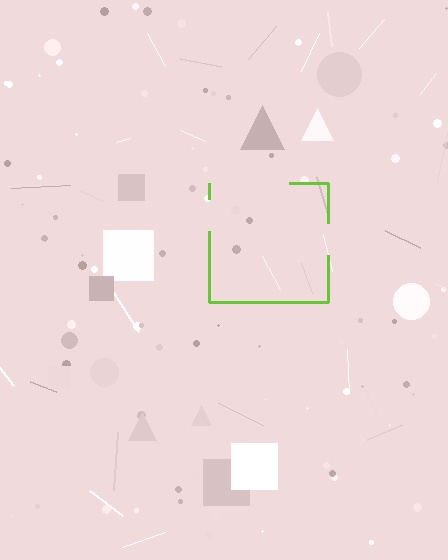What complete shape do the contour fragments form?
The contour fragments form a square.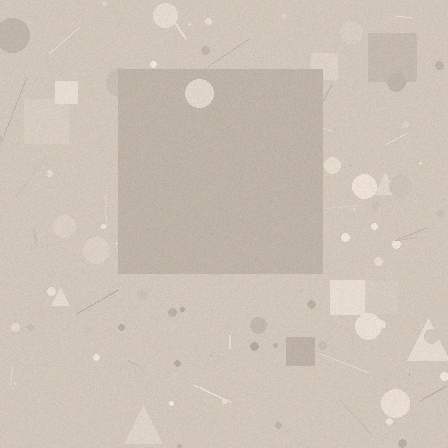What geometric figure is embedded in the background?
A square is embedded in the background.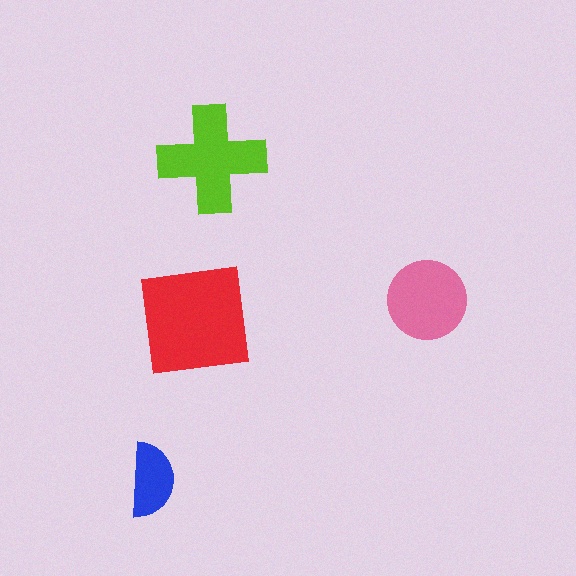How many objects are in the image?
There are 4 objects in the image.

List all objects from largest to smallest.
The red square, the lime cross, the pink circle, the blue semicircle.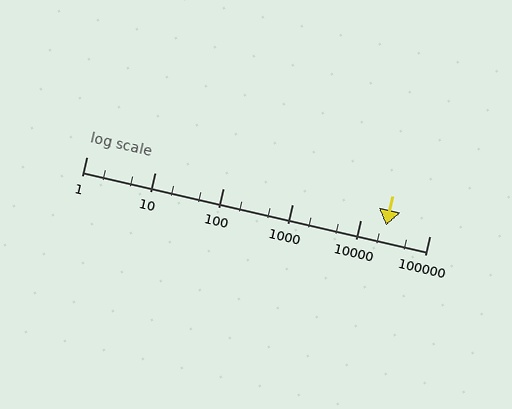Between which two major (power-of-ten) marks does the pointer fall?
The pointer is between 10000 and 100000.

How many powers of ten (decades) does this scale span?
The scale spans 5 decades, from 1 to 100000.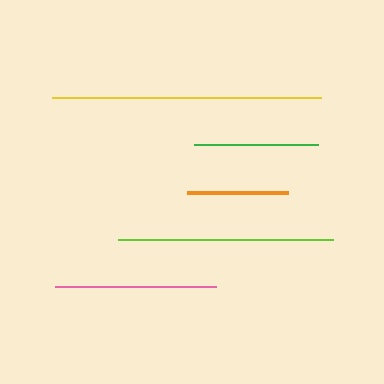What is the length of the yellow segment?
The yellow segment is approximately 269 pixels long.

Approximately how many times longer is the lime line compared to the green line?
The lime line is approximately 1.7 times the length of the green line.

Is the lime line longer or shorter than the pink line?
The lime line is longer than the pink line.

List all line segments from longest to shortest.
From longest to shortest: yellow, lime, pink, green, orange.